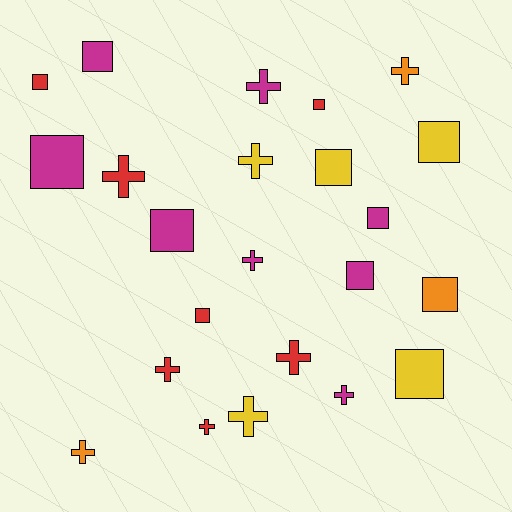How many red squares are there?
There are 3 red squares.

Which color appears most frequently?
Magenta, with 8 objects.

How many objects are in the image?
There are 23 objects.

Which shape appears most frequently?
Square, with 12 objects.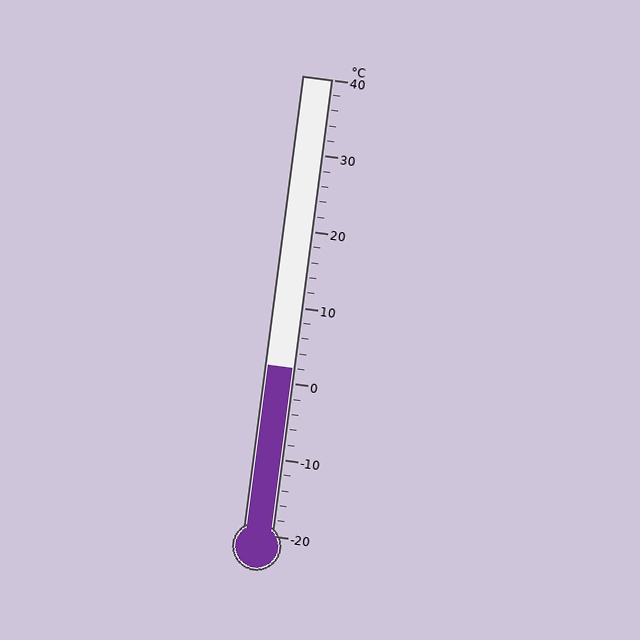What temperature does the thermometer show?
The thermometer shows approximately 2°C.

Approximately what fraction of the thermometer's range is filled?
The thermometer is filled to approximately 35% of its range.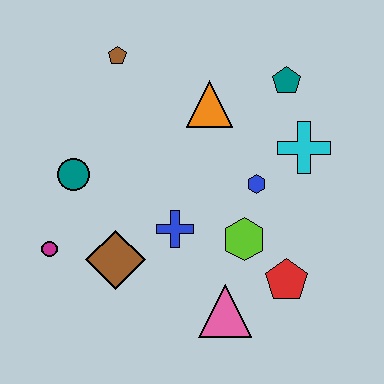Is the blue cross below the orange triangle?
Yes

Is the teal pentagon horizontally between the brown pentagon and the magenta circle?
No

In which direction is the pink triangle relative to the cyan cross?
The pink triangle is below the cyan cross.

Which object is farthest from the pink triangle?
The brown pentagon is farthest from the pink triangle.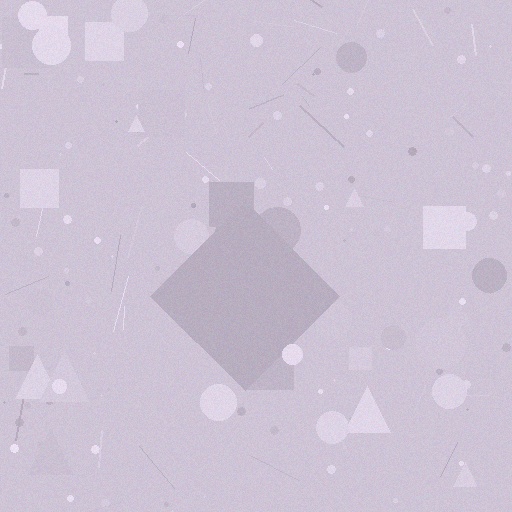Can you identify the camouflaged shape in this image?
The camouflaged shape is a diamond.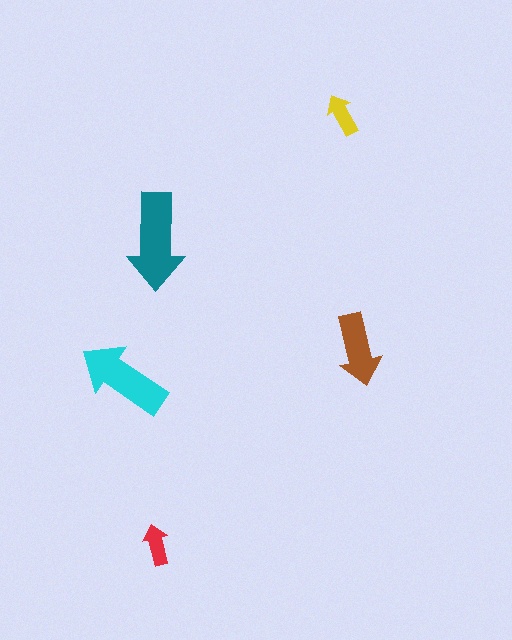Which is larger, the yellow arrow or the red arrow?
The yellow one.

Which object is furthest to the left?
The cyan arrow is leftmost.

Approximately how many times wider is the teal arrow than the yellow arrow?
About 2.5 times wider.